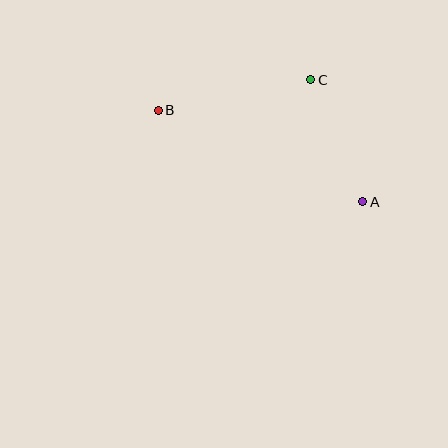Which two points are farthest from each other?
Points A and B are farthest from each other.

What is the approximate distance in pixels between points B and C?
The distance between B and C is approximately 156 pixels.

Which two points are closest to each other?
Points A and C are closest to each other.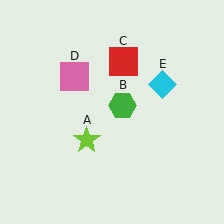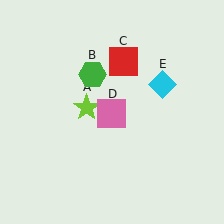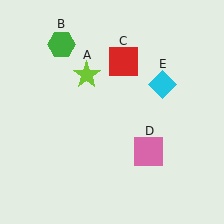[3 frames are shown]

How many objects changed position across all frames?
3 objects changed position: lime star (object A), green hexagon (object B), pink square (object D).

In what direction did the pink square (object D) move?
The pink square (object D) moved down and to the right.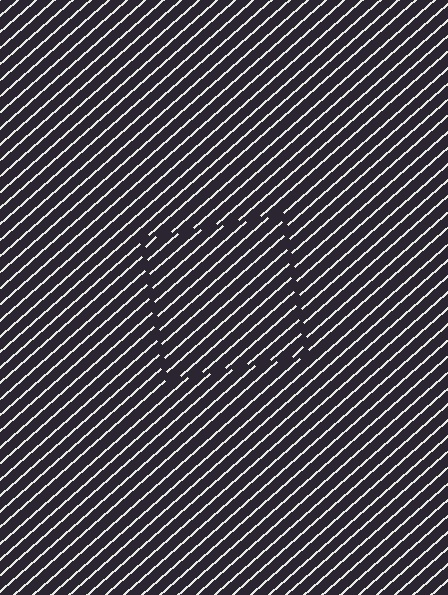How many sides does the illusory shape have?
4 sides — the line-ends trace a square.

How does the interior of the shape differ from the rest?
The interior of the shape contains the same grating, shifted by half a period — the contour is defined by the phase discontinuity where line-ends from the inner and outer gratings abut.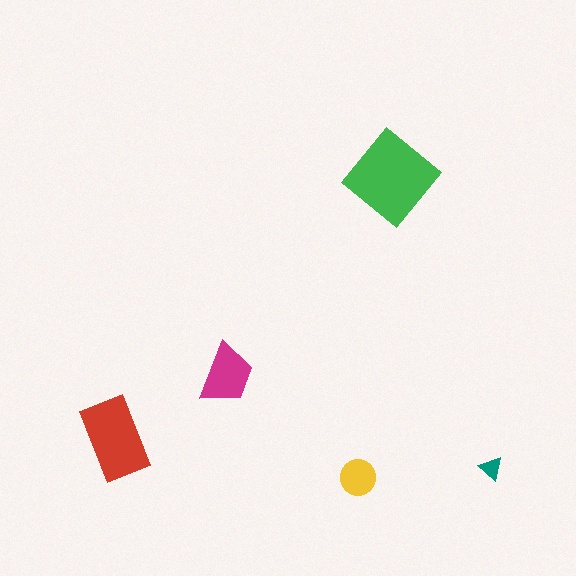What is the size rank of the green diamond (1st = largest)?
1st.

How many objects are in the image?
There are 5 objects in the image.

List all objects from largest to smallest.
The green diamond, the red rectangle, the magenta trapezoid, the yellow circle, the teal triangle.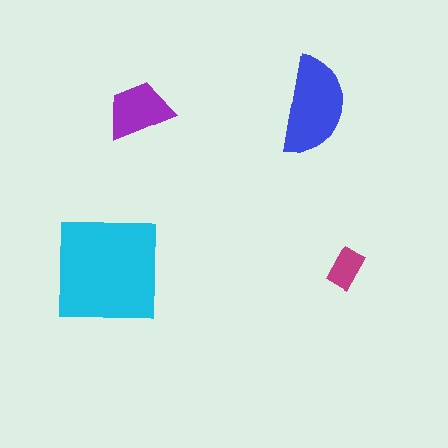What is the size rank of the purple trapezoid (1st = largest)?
3rd.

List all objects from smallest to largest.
The magenta rectangle, the purple trapezoid, the blue semicircle, the cyan square.